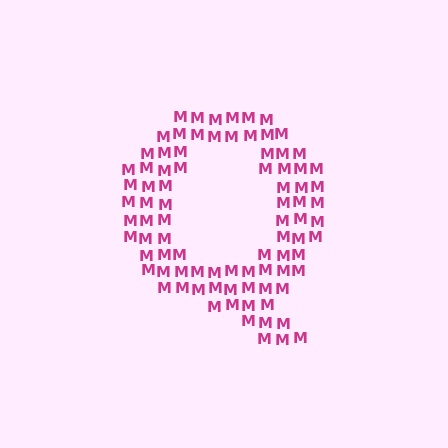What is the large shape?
The large shape is the letter Q.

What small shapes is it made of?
It is made of small letter M's.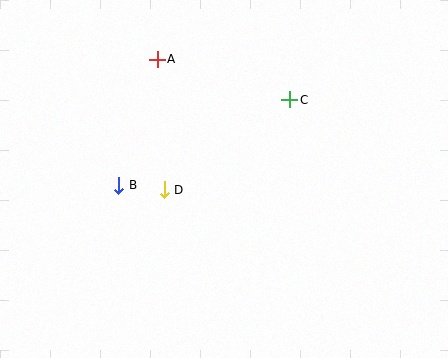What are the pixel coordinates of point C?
Point C is at (290, 100).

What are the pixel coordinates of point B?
Point B is at (119, 185).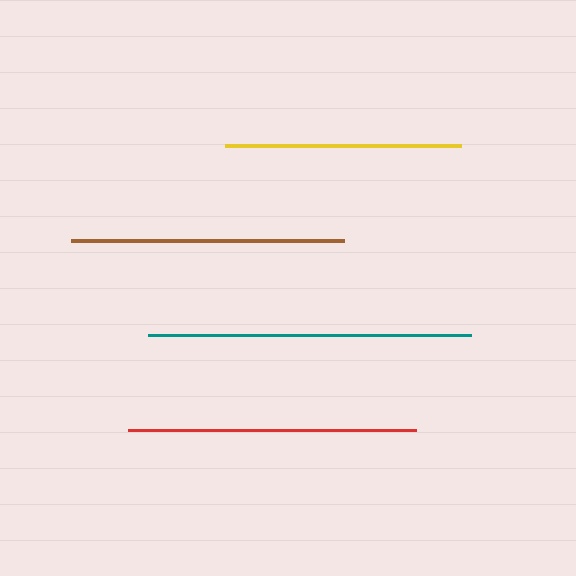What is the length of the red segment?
The red segment is approximately 288 pixels long.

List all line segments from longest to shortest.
From longest to shortest: teal, red, brown, yellow.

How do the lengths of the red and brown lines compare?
The red and brown lines are approximately the same length.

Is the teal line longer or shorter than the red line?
The teal line is longer than the red line.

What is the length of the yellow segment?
The yellow segment is approximately 235 pixels long.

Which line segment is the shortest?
The yellow line is the shortest at approximately 235 pixels.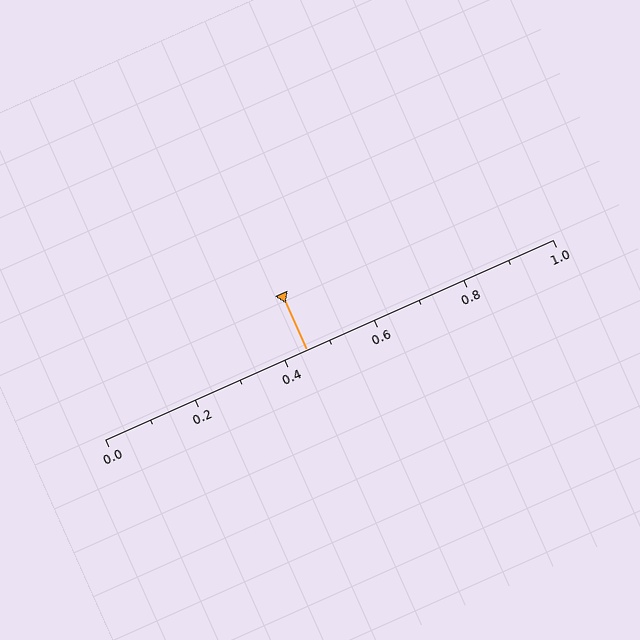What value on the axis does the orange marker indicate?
The marker indicates approximately 0.45.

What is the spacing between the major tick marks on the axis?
The major ticks are spaced 0.2 apart.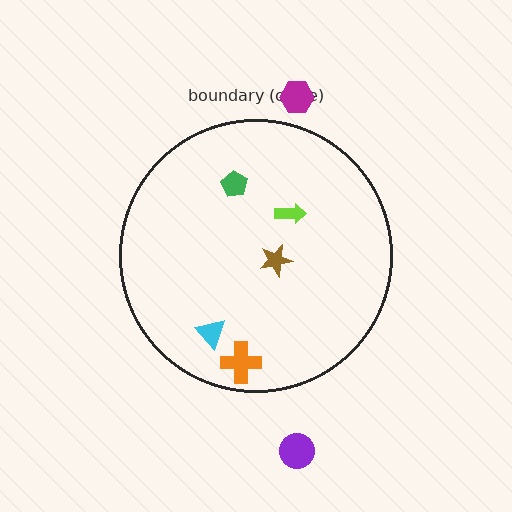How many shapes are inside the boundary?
5 inside, 2 outside.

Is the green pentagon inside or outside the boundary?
Inside.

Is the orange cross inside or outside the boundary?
Inside.